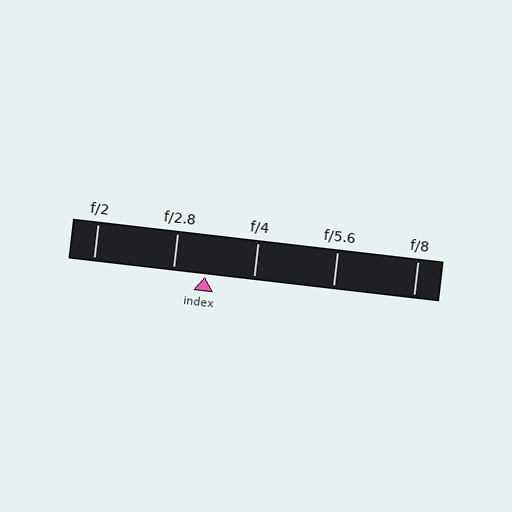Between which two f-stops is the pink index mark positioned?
The index mark is between f/2.8 and f/4.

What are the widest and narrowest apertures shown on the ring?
The widest aperture shown is f/2 and the narrowest is f/8.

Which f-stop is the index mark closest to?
The index mark is closest to f/2.8.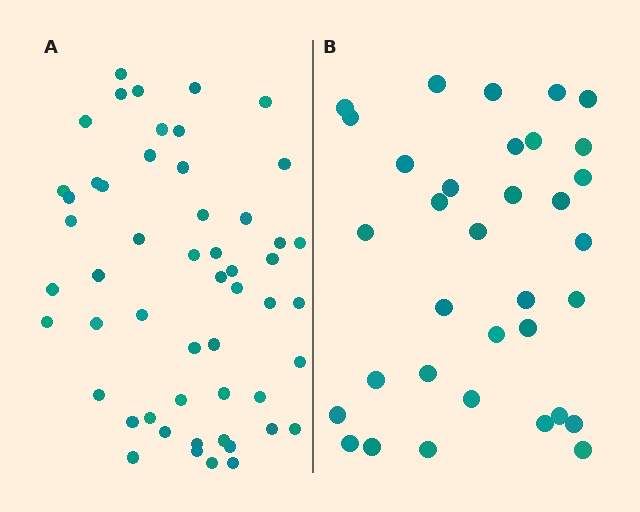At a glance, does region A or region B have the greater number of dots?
Region A (the left region) has more dots.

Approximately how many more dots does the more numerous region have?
Region A has approximately 20 more dots than region B.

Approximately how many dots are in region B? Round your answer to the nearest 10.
About 30 dots. (The exact count is 34, which rounds to 30.)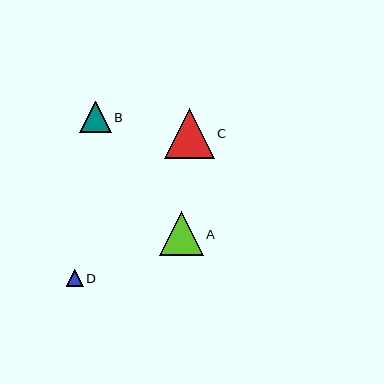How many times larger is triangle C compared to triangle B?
Triangle C is approximately 1.6 times the size of triangle B.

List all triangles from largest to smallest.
From largest to smallest: C, A, B, D.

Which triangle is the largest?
Triangle C is the largest with a size of approximately 50 pixels.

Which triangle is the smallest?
Triangle D is the smallest with a size of approximately 17 pixels.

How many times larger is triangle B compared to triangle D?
Triangle B is approximately 1.9 times the size of triangle D.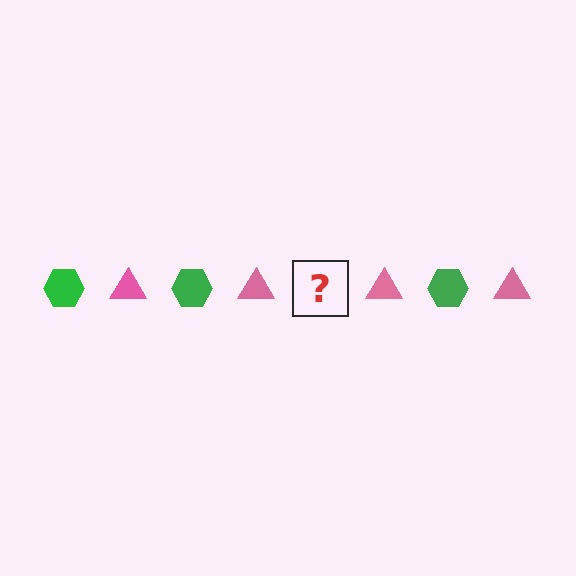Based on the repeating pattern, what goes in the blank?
The blank should be a green hexagon.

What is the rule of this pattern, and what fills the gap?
The rule is that the pattern alternates between green hexagon and pink triangle. The gap should be filled with a green hexagon.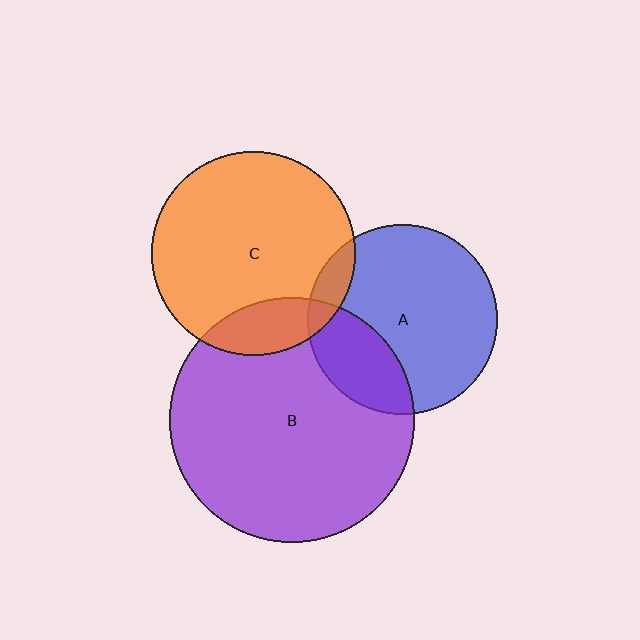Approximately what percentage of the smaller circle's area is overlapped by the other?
Approximately 25%.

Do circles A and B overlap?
Yes.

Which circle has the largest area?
Circle B (purple).